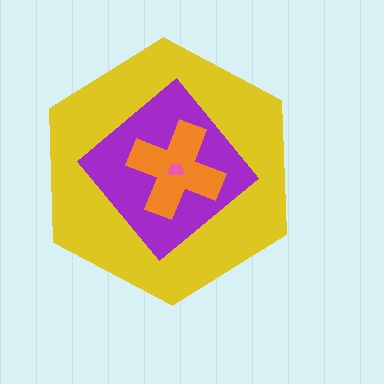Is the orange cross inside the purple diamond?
Yes.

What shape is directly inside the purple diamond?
The orange cross.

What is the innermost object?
The pink trapezoid.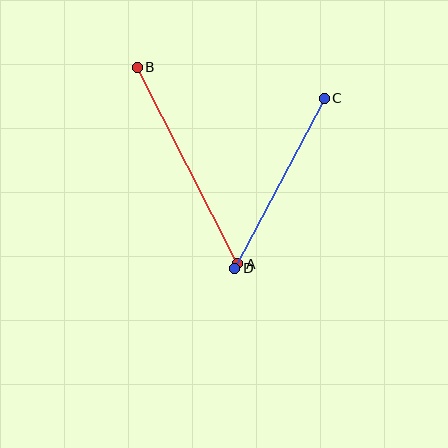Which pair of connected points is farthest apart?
Points A and B are farthest apart.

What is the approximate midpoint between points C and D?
The midpoint is at approximately (280, 183) pixels.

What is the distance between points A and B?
The distance is approximately 221 pixels.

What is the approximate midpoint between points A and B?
The midpoint is at approximately (188, 166) pixels.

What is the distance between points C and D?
The distance is approximately 192 pixels.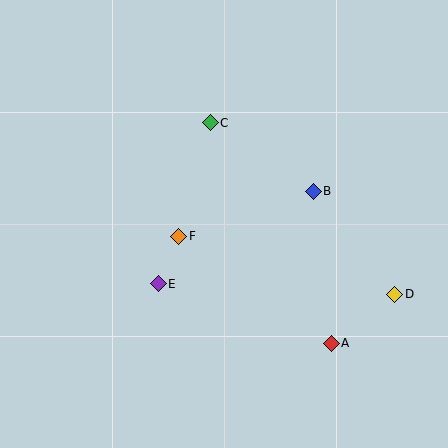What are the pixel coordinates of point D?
Point D is at (395, 294).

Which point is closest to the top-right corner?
Point B is closest to the top-right corner.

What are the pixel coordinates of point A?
Point A is at (331, 343).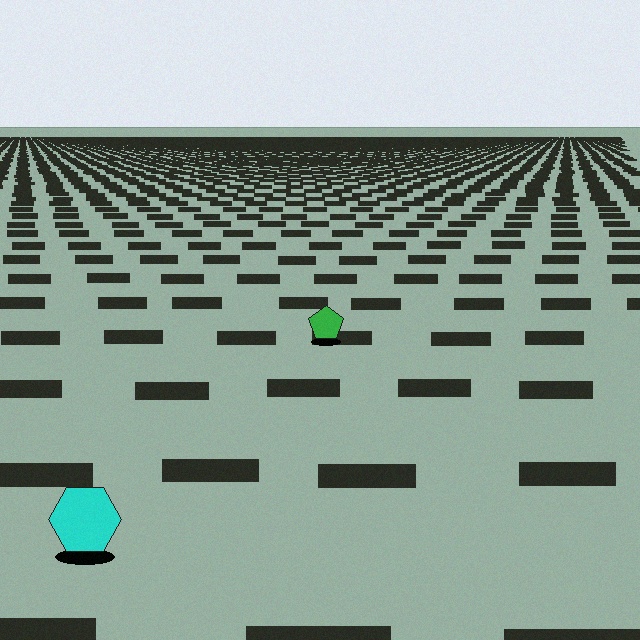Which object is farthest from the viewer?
The green pentagon is farthest from the viewer. It appears smaller and the ground texture around it is denser.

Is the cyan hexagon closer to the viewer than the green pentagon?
Yes. The cyan hexagon is closer — you can tell from the texture gradient: the ground texture is coarser near it.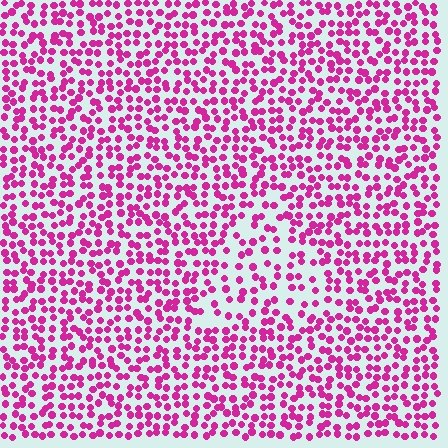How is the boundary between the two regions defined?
The boundary is defined by a change in element density (approximately 1.7x ratio). All elements are the same color, size, and shape.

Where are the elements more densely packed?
The elements are more densely packed outside the triangle boundary.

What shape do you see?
I see a triangle.